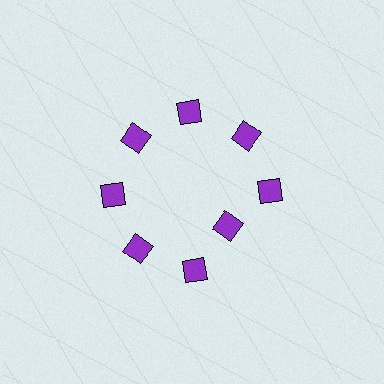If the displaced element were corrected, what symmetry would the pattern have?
It would have 8-fold rotational symmetry — the pattern would map onto itself every 45 degrees.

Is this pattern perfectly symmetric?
No. The 8 purple diamonds are arranged in a ring, but one element near the 4 o'clock position is pulled inward toward the center, breaking the 8-fold rotational symmetry.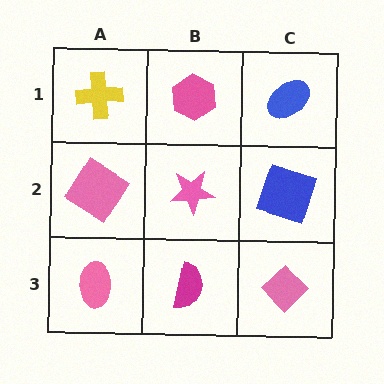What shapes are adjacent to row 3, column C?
A blue square (row 2, column C), a magenta semicircle (row 3, column B).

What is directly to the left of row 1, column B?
A yellow cross.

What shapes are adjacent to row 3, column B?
A pink star (row 2, column B), a pink ellipse (row 3, column A), a pink diamond (row 3, column C).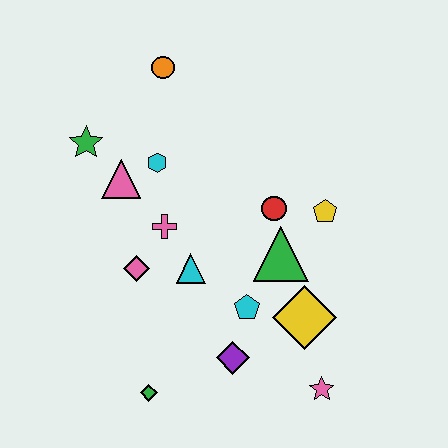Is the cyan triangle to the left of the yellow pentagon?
Yes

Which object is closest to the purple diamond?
The cyan pentagon is closest to the purple diamond.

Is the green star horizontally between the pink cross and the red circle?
No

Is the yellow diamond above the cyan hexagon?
No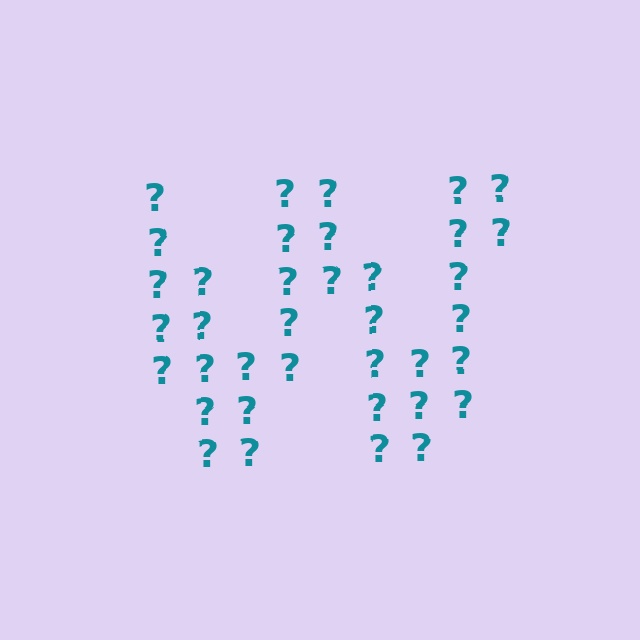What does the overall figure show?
The overall figure shows the letter W.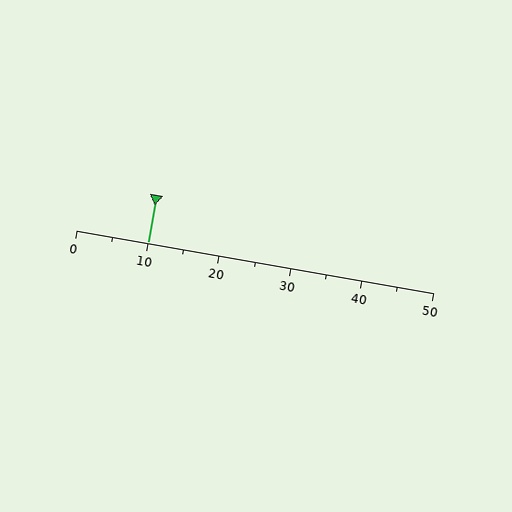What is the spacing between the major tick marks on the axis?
The major ticks are spaced 10 apart.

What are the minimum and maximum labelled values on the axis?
The axis runs from 0 to 50.